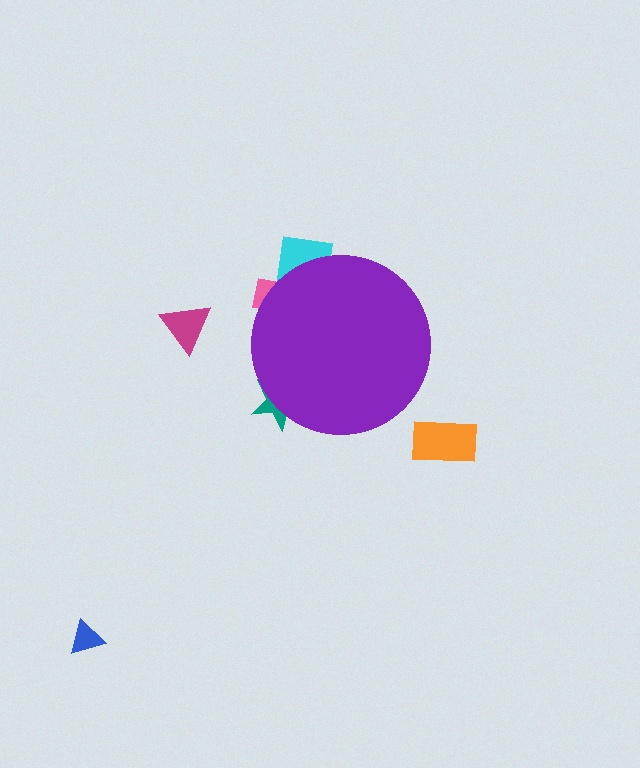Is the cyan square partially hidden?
Yes, the cyan square is partially hidden behind the purple circle.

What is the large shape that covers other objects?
A purple circle.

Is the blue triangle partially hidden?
No, the blue triangle is fully visible.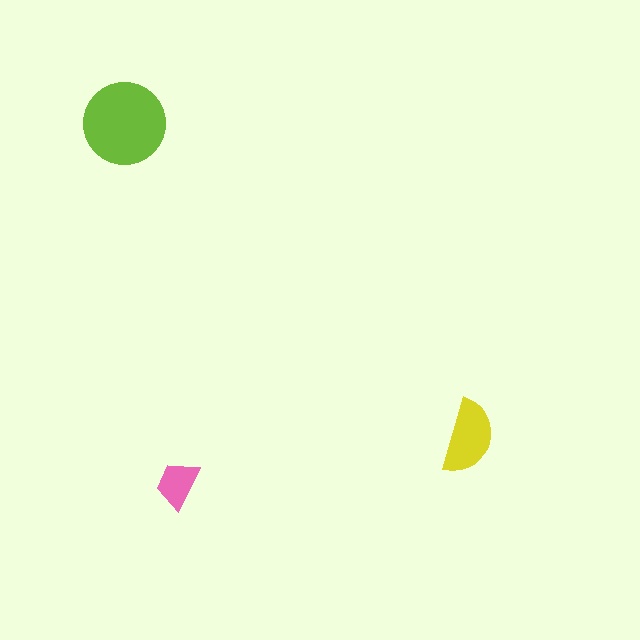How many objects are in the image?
There are 3 objects in the image.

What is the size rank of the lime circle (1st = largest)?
1st.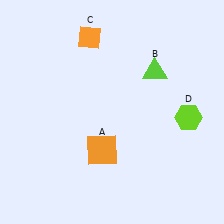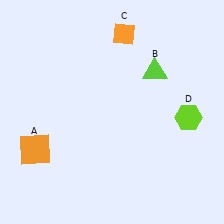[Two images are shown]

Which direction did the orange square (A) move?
The orange square (A) moved left.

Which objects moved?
The objects that moved are: the orange square (A), the orange diamond (C).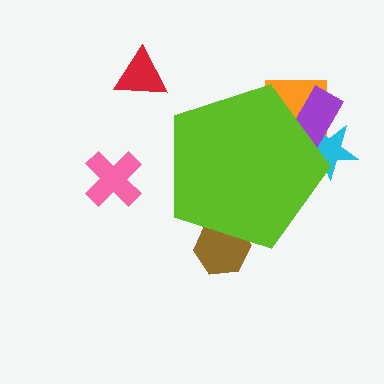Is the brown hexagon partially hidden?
Yes, the brown hexagon is partially hidden behind the lime pentagon.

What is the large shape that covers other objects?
A lime pentagon.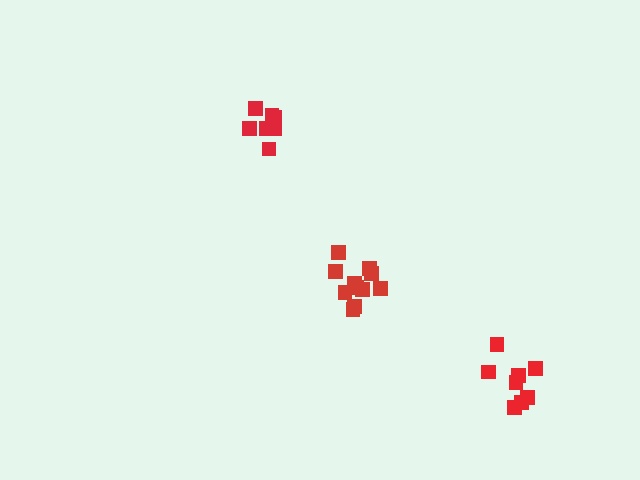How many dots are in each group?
Group 1: 11 dots, Group 2: 7 dots, Group 3: 8 dots (26 total).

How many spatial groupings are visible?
There are 3 spatial groupings.